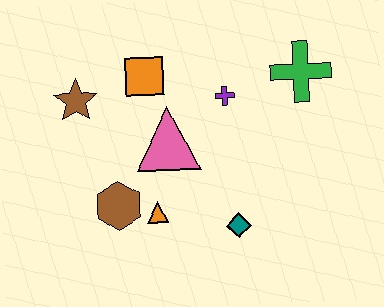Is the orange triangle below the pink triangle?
Yes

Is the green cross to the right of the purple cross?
Yes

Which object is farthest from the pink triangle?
The green cross is farthest from the pink triangle.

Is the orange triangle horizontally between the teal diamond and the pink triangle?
No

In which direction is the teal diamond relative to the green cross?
The teal diamond is below the green cross.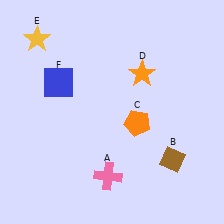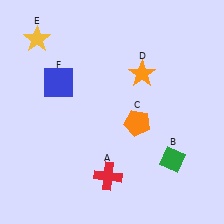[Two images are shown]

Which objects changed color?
A changed from pink to red. B changed from brown to green.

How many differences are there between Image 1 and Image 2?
There are 2 differences between the two images.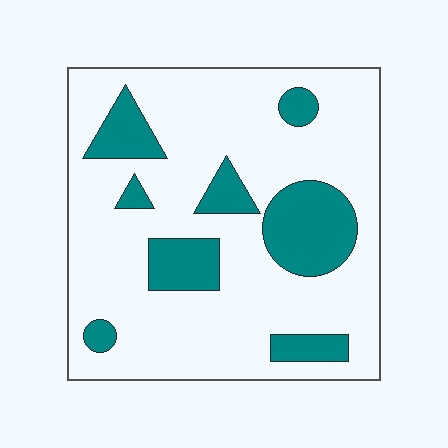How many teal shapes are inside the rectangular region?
8.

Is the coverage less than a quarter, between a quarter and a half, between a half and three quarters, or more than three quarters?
Less than a quarter.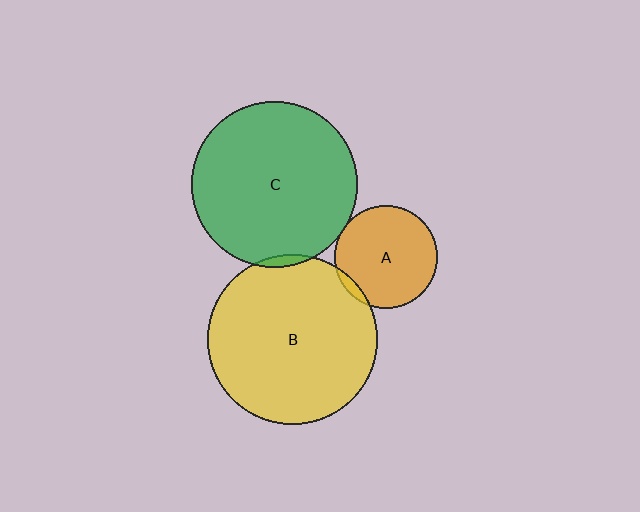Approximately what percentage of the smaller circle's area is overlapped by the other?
Approximately 5%.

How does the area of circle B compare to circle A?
Approximately 2.7 times.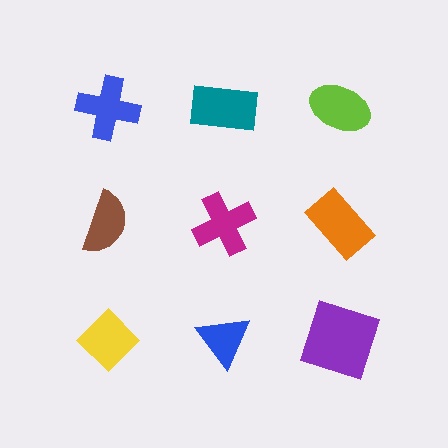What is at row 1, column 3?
A lime ellipse.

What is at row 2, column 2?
A magenta cross.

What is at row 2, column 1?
A brown semicircle.